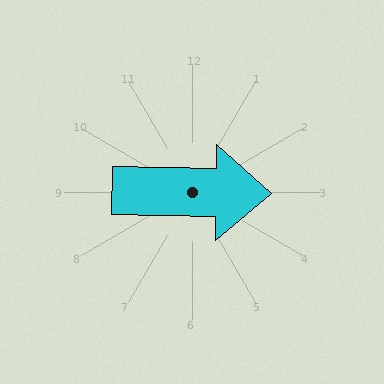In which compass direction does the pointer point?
East.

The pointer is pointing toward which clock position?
Roughly 3 o'clock.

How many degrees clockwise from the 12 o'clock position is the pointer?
Approximately 91 degrees.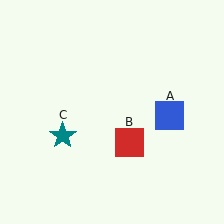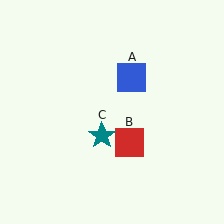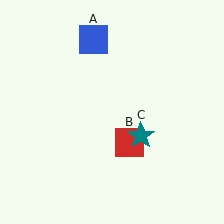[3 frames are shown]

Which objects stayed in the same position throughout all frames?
Red square (object B) remained stationary.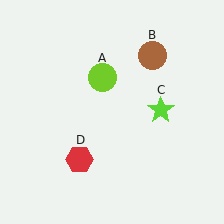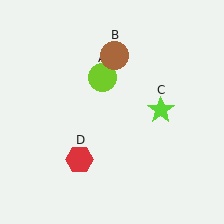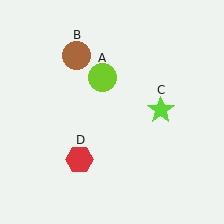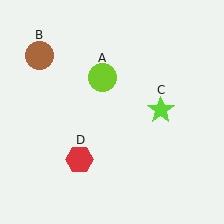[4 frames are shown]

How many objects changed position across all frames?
1 object changed position: brown circle (object B).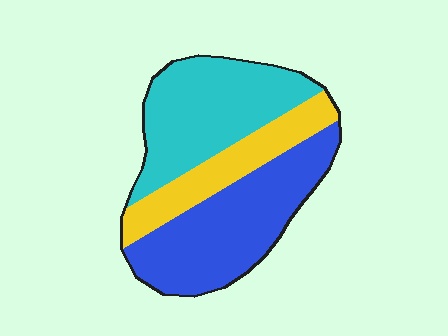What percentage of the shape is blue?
Blue takes up about two fifths (2/5) of the shape.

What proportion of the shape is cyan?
Cyan covers around 40% of the shape.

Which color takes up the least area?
Yellow, at roughly 20%.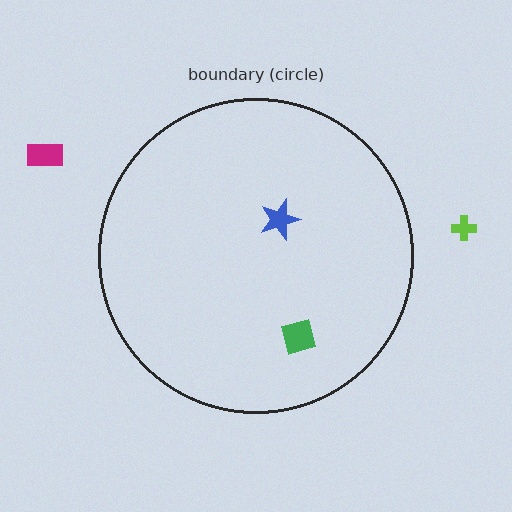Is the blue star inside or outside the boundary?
Inside.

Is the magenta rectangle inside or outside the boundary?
Outside.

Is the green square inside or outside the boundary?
Inside.